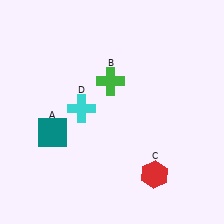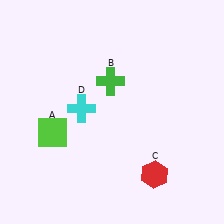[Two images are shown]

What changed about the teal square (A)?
In Image 1, A is teal. In Image 2, it changed to lime.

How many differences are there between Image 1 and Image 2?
There is 1 difference between the two images.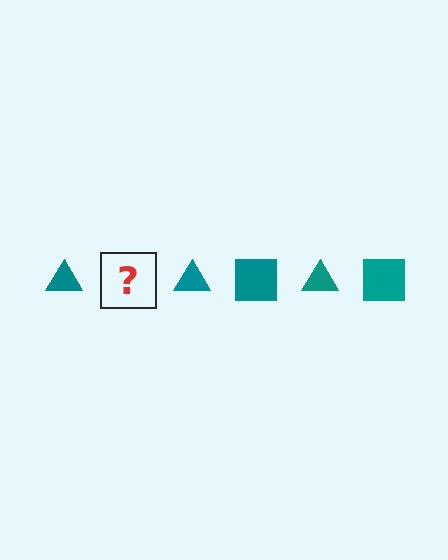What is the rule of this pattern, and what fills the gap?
The rule is that the pattern cycles through triangle, square shapes in teal. The gap should be filled with a teal square.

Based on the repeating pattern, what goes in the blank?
The blank should be a teal square.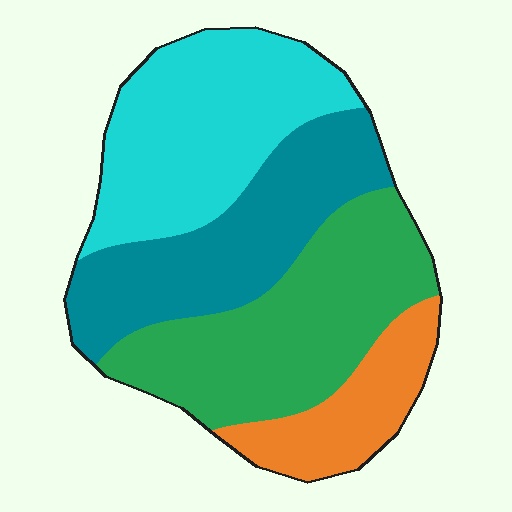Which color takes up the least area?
Orange, at roughly 15%.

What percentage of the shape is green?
Green covers 31% of the shape.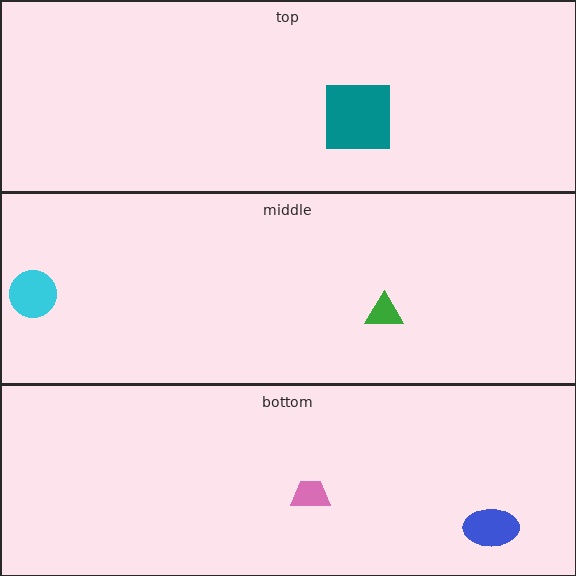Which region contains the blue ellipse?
The bottom region.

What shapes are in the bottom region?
The pink trapezoid, the blue ellipse.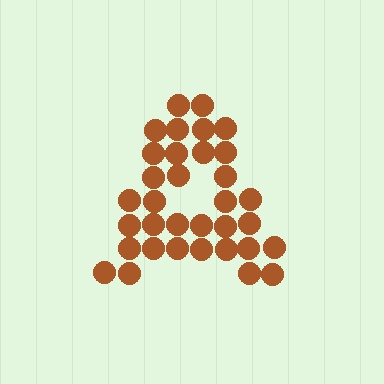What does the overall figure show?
The overall figure shows the letter A.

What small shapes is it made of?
It is made of small circles.